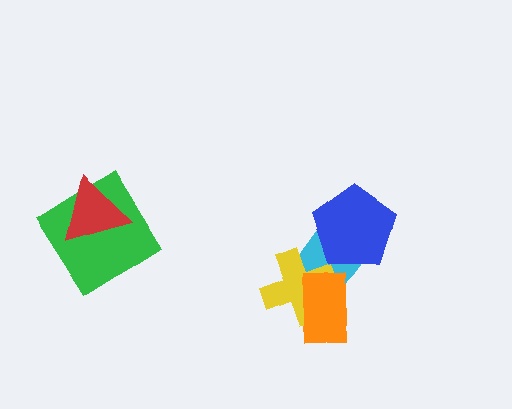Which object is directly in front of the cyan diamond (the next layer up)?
The yellow cross is directly in front of the cyan diamond.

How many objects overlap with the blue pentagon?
1 object overlaps with the blue pentagon.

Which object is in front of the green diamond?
The red triangle is in front of the green diamond.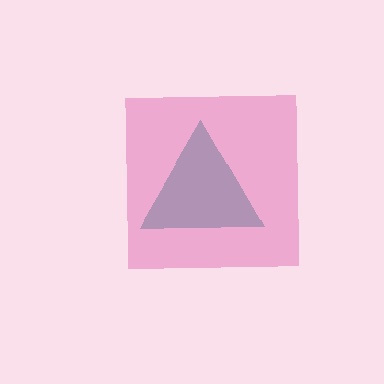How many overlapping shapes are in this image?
There are 2 overlapping shapes in the image.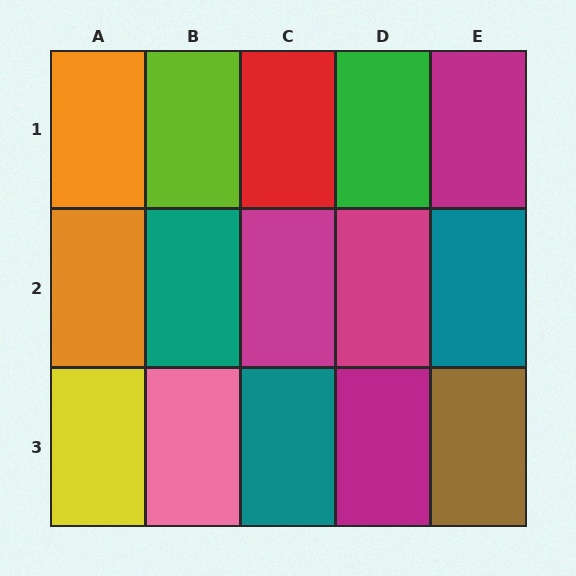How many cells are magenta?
4 cells are magenta.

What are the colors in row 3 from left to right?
Yellow, pink, teal, magenta, brown.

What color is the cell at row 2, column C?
Magenta.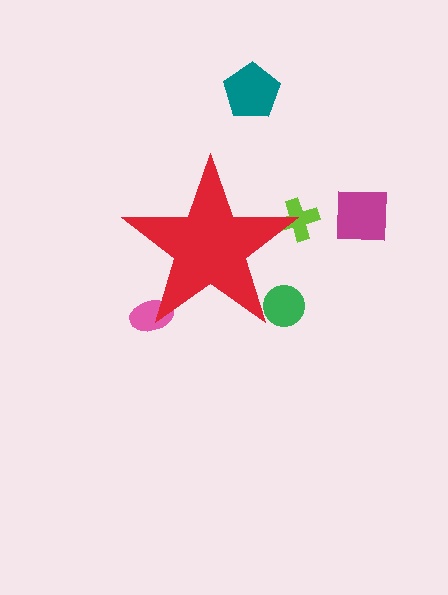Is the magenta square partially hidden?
No, the magenta square is fully visible.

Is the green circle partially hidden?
Yes, the green circle is partially hidden behind the red star.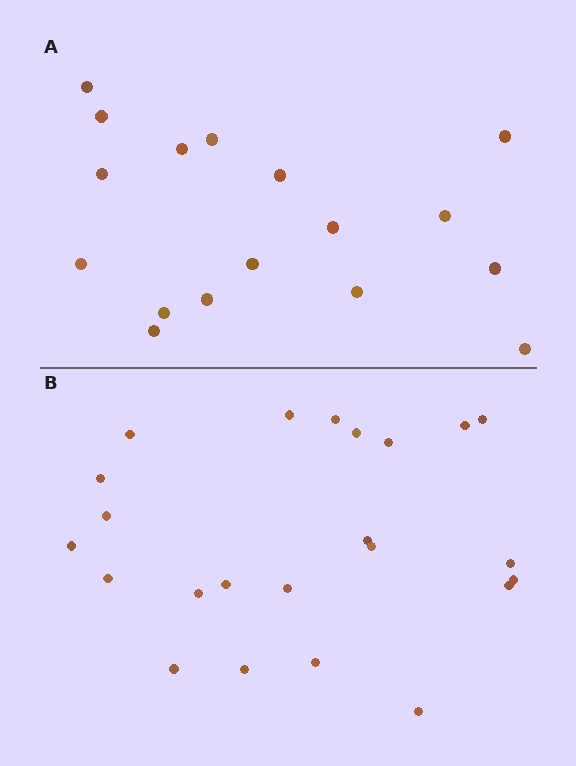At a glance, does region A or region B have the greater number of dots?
Region B (the bottom region) has more dots.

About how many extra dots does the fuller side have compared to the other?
Region B has about 6 more dots than region A.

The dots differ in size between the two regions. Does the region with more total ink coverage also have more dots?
No. Region A has more total ink coverage because its dots are larger, but region B actually contains more individual dots. Total area can be misleading — the number of items is what matters here.